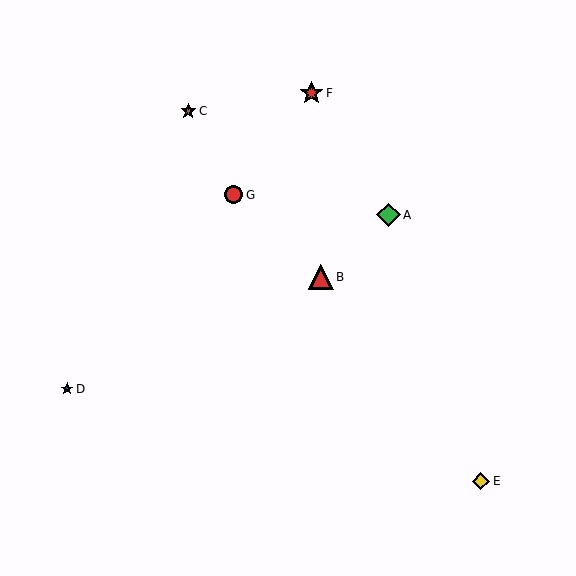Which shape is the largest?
The red triangle (labeled B) is the largest.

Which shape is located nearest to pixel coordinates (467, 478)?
The yellow diamond (labeled E) at (481, 481) is nearest to that location.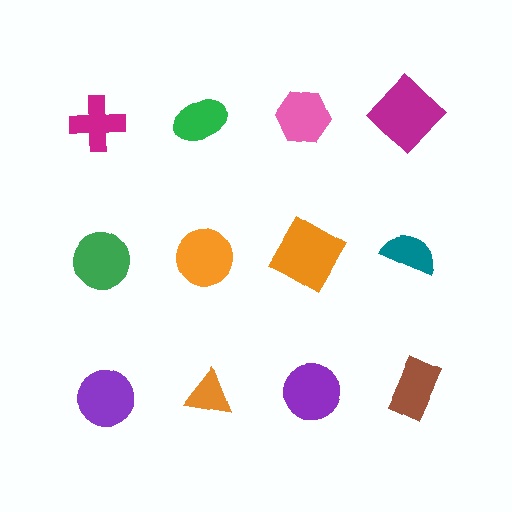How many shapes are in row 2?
4 shapes.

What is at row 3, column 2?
An orange triangle.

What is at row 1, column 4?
A magenta diamond.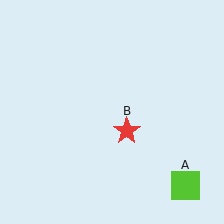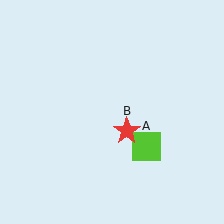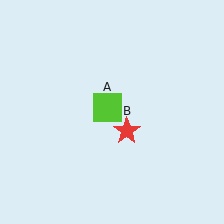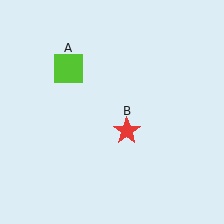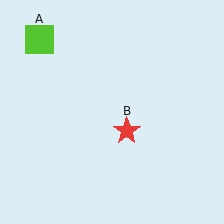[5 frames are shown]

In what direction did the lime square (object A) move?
The lime square (object A) moved up and to the left.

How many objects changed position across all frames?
1 object changed position: lime square (object A).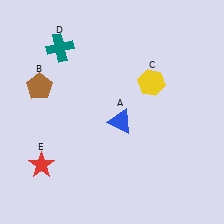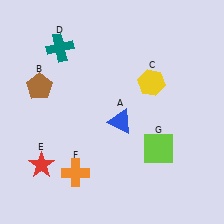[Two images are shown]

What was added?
An orange cross (F), a lime square (G) were added in Image 2.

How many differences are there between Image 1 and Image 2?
There are 2 differences between the two images.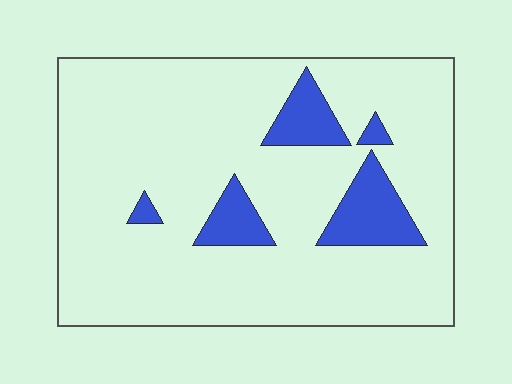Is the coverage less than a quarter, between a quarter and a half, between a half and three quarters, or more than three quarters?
Less than a quarter.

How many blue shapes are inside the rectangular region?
5.